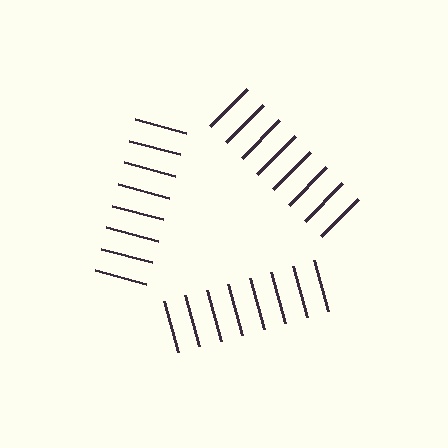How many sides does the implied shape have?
3 sides — the line-ends trace a triangle.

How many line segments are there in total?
24 — 8 along each of the 3 edges.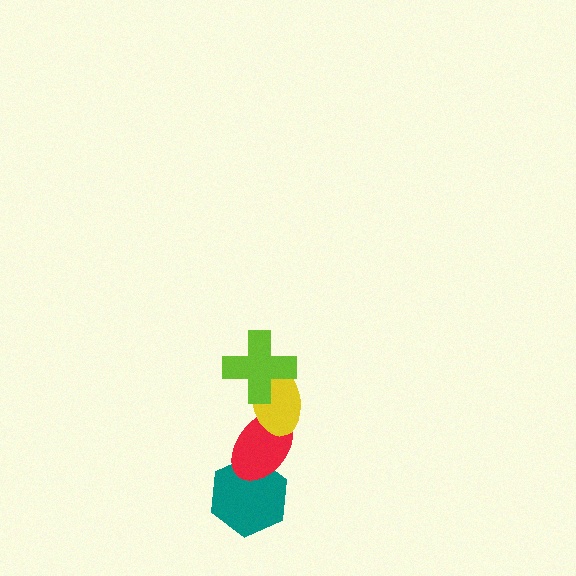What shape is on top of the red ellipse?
The yellow ellipse is on top of the red ellipse.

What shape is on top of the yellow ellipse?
The lime cross is on top of the yellow ellipse.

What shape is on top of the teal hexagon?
The red ellipse is on top of the teal hexagon.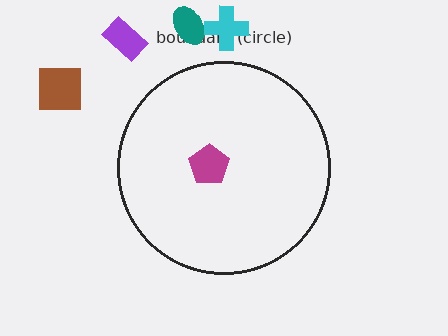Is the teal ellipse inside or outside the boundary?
Outside.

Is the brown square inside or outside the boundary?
Outside.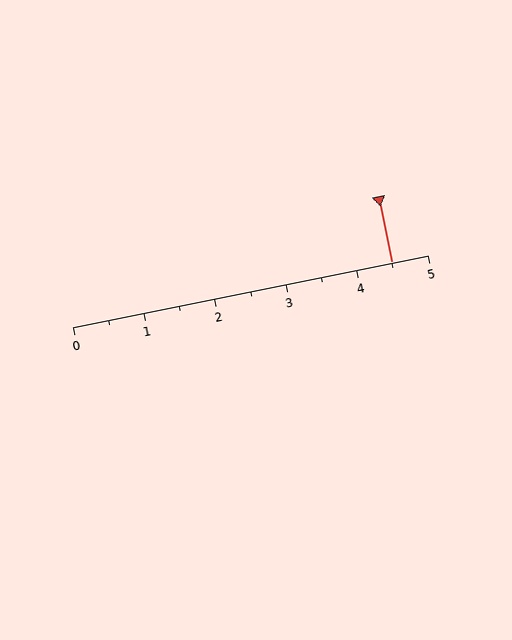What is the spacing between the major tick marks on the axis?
The major ticks are spaced 1 apart.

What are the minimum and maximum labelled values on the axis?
The axis runs from 0 to 5.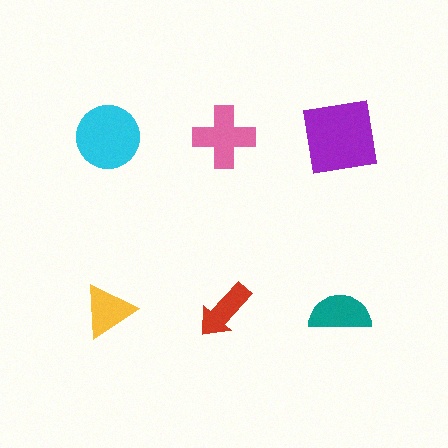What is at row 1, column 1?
A cyan circle.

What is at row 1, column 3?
A purple square.